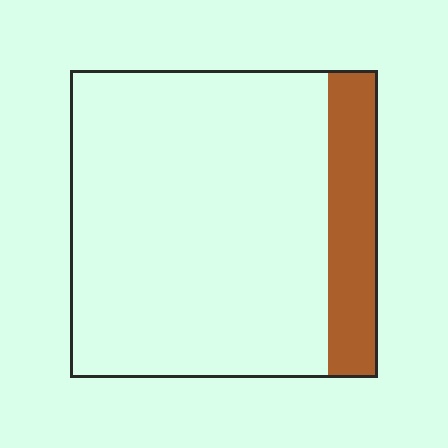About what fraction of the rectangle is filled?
About one sixth (1/6).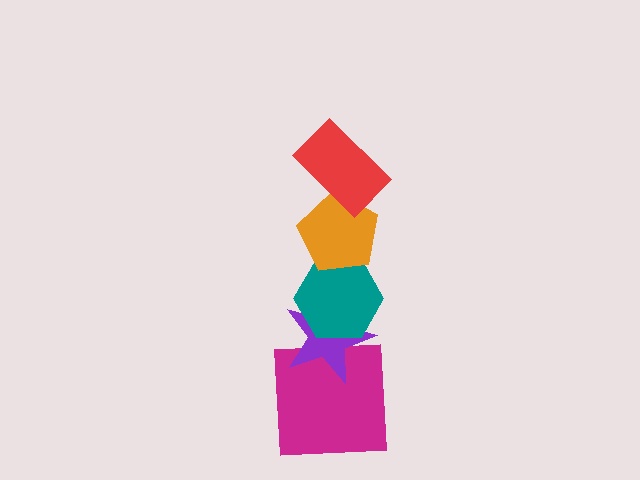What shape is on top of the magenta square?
The purple star is on top of the magenta square.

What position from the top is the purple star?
The purple star is 4th from the top.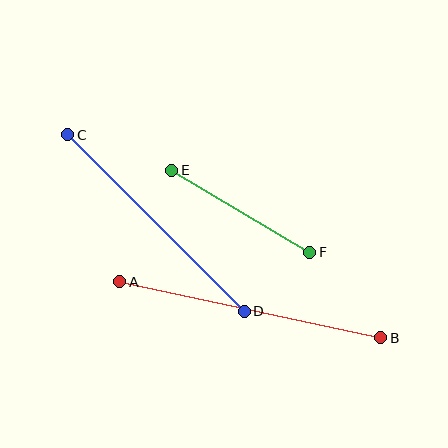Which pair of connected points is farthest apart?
Points A and B are farthest apart.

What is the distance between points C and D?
The distance is approximately 250 pixels.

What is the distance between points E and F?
The distance is approximately 161 pixels.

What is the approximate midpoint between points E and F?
The midpoint is at approximately (241, 211) pixels.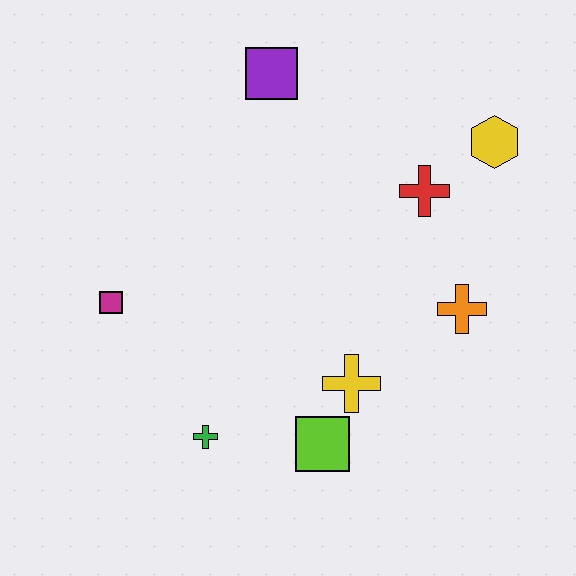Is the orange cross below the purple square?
Yes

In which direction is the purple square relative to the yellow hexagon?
The purple square is to the left of the yellow hexagon.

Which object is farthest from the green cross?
The yellow hexagon is farthest from the green cross.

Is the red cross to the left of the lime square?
No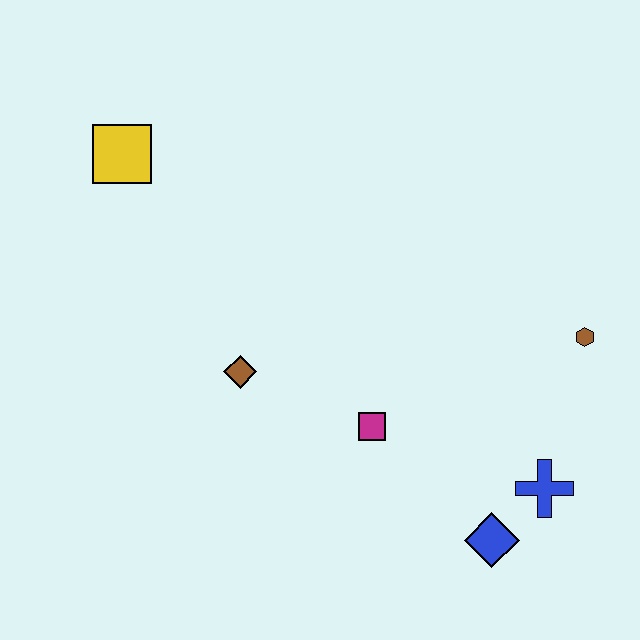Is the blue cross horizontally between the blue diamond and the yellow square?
No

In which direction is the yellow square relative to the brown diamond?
The yellow square is above the brown diamond.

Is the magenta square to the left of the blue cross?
Yes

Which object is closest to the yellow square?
The brown diamond is closest to the yellow square.